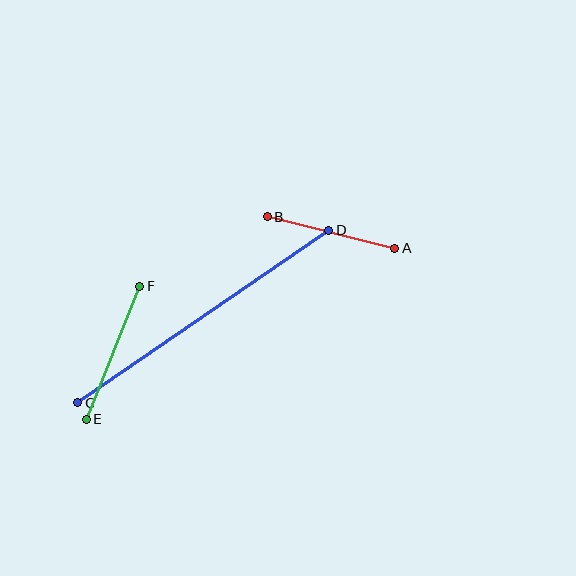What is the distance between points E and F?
The distance is approximately 143 pixels.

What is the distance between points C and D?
The distance is approximately 305 pixels.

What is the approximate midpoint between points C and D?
The midpoint is at approximately (203, 316) pixels.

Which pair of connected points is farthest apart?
Points C and D are farthest apart.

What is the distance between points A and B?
The distance is approximately 131 pixels.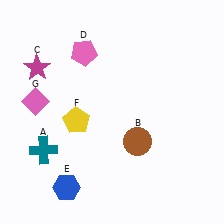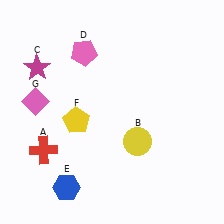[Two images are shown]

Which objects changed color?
A changed from teal to red. B changed from brown to yellow.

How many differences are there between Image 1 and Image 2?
There are 2 differences between the two images.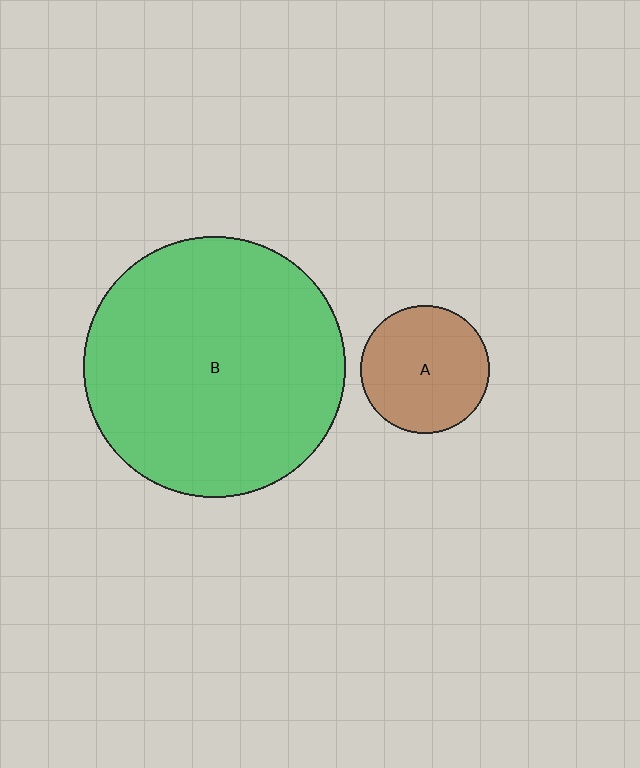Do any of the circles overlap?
No, none of the circles overlap.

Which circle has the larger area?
Circle B (green).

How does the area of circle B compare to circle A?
Approximately 4.1 times.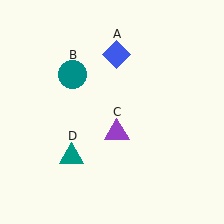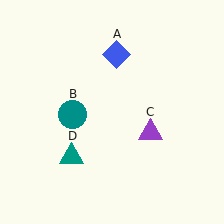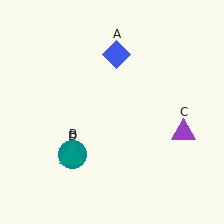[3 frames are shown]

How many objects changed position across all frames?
2 objects changed position: teal circle (object B), purple triangle (object C).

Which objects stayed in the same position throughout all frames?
Blue diamond (object A) and teal triangle (object D) remained stationary.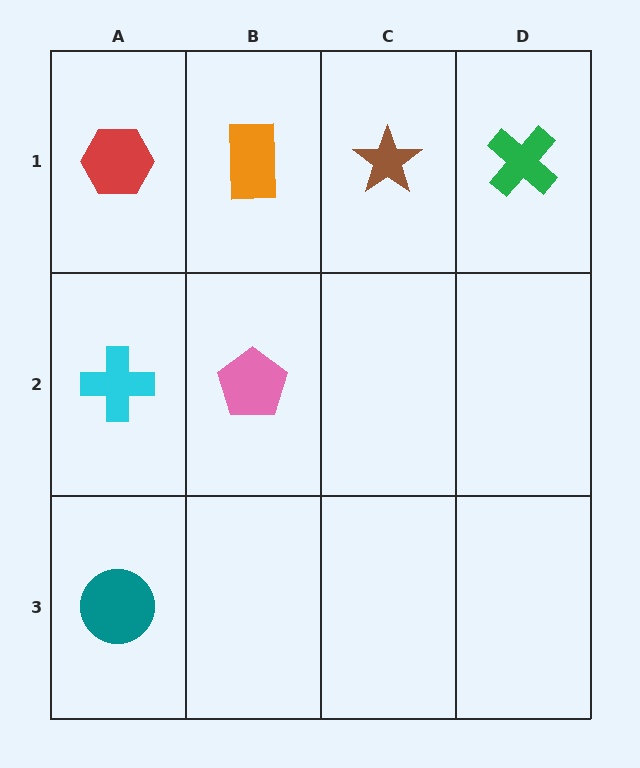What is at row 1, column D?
A green cross.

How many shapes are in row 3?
1 shape.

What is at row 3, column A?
A teal circle.